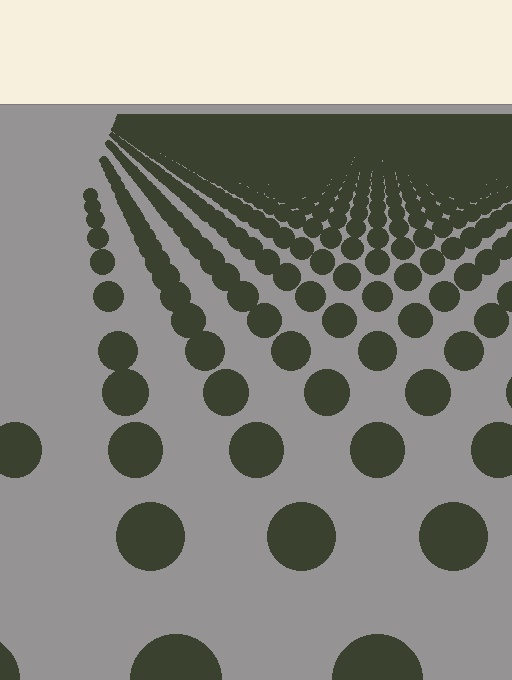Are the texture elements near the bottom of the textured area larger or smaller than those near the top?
Larger. Near the bottom, elements are closer to the viewer and appear at a bigger on-screen size.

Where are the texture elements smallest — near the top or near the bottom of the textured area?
Near the top.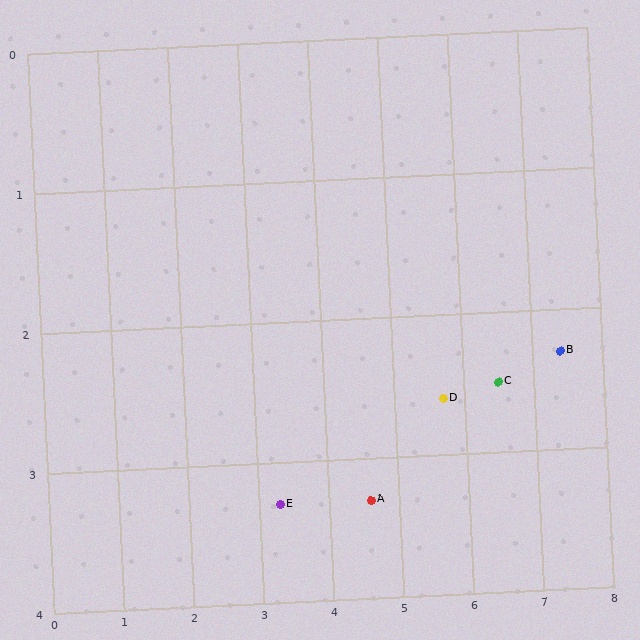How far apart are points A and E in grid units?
Points A and E are about 1.3 grid units apart.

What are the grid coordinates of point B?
Point B is at approximately (7.4, 2.3).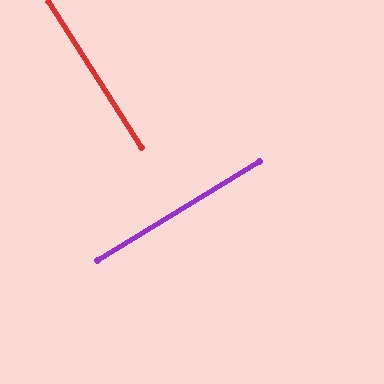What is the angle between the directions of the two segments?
Approximately 89 degrees.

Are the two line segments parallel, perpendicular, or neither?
Perpendicular — they meet at approximately 89°.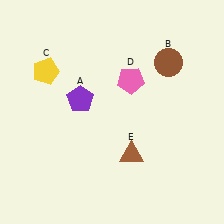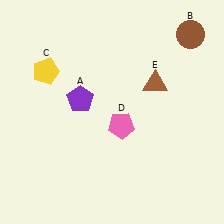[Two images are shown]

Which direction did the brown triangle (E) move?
The brown triangle (E) moved up.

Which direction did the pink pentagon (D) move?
The pink pentagon (D) moved down.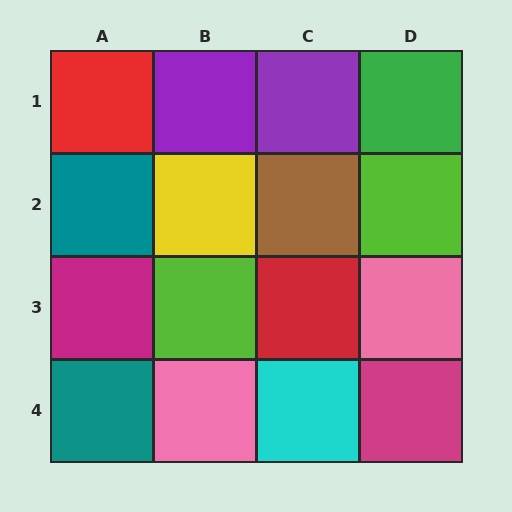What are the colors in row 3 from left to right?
Magenta, lime, red, pink.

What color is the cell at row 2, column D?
Lime.